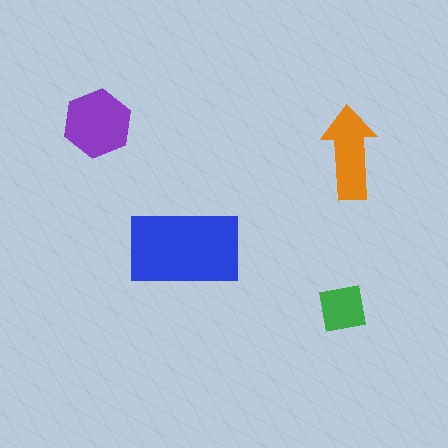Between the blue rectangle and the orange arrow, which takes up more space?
The blue rectangle.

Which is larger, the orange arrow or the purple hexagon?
The purple hexagon.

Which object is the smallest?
The green square.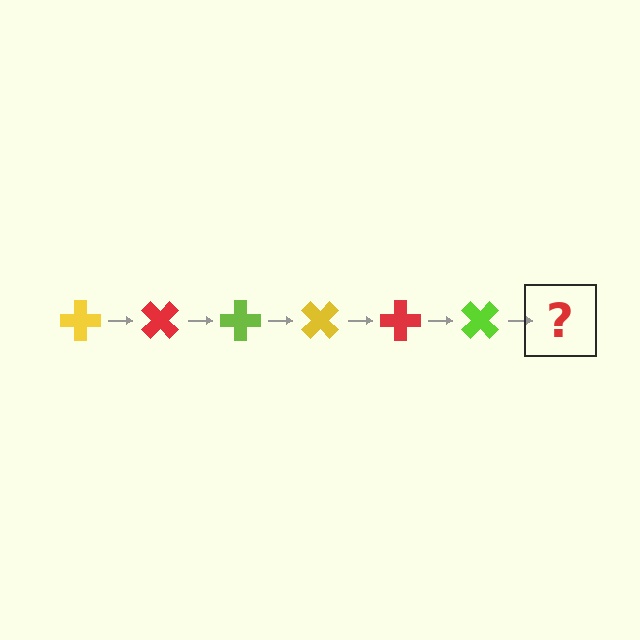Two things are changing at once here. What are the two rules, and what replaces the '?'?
The two rules are that it rotates 45 degrees each step and the color cycles through yellow, red, and lime. The '?' should be a yellow cross, rotated 270 degrees from the start.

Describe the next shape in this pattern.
It should be a yellow cross, rotated 270 degrees from the start.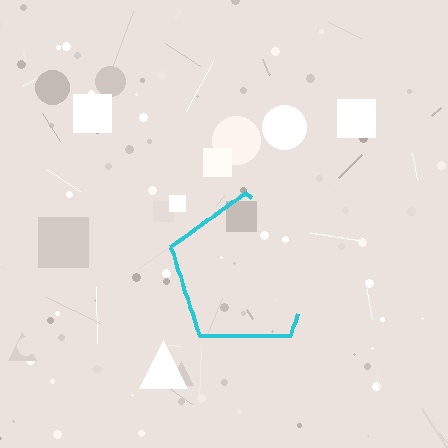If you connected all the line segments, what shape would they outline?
They would outline a pentagon.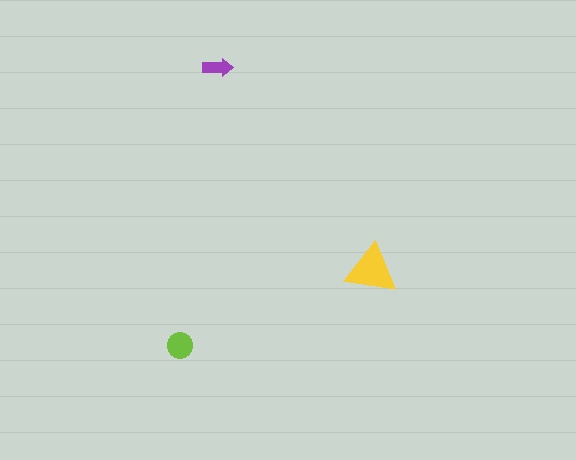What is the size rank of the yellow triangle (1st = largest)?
1st.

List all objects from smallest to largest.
The purple arrow, the lime circle, the yellow triangle.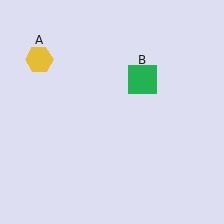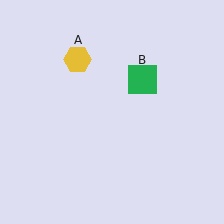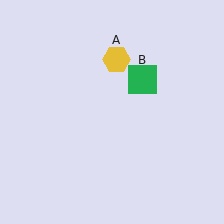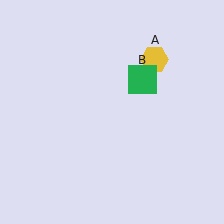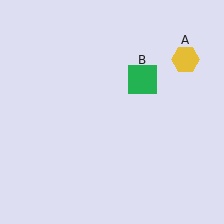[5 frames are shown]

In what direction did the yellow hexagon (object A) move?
The yellow hexagon (object A) moved right.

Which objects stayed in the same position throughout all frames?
Green square (object B) remained stationary.